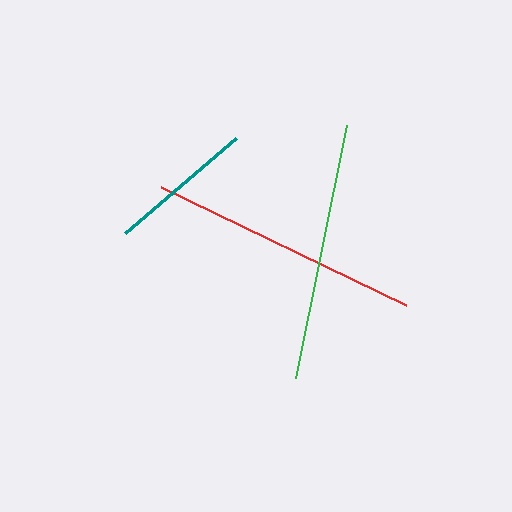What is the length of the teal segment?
The teal segment is approximately 146 pixels long.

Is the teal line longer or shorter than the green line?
The green line is longer than the teal line.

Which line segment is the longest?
The red line is the longest at approximately 272 pixels.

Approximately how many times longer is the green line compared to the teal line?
The green line is approximately 1.8 times the length of the teal line.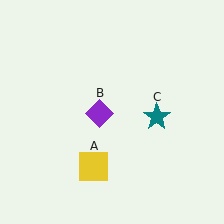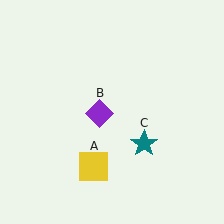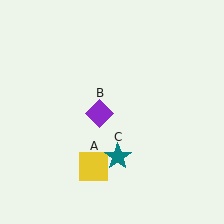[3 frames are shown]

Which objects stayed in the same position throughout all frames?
Yellow square (object A) and purple diamond (object B) remained stationary.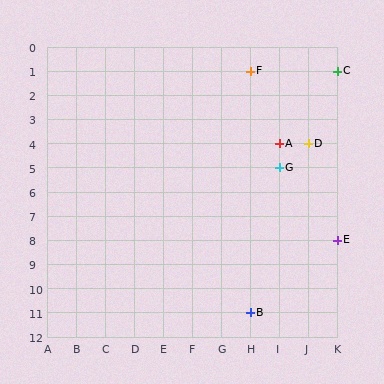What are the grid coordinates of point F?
Point F is at grid coordinates (H, 1).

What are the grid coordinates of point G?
Point G is at grid coordinates (I, 5).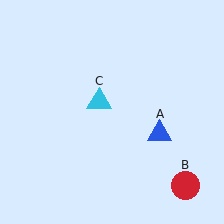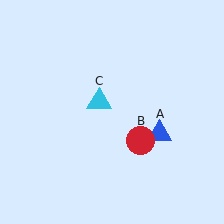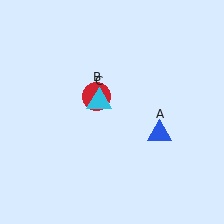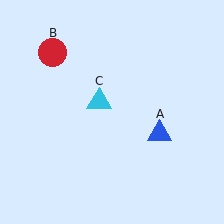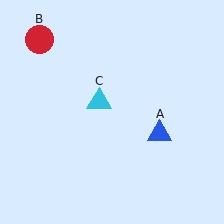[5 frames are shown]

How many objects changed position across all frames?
1 object changed position: red circle (object B).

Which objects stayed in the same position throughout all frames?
Blue triangle (object A) and cyan triangle (object C) remained stationary.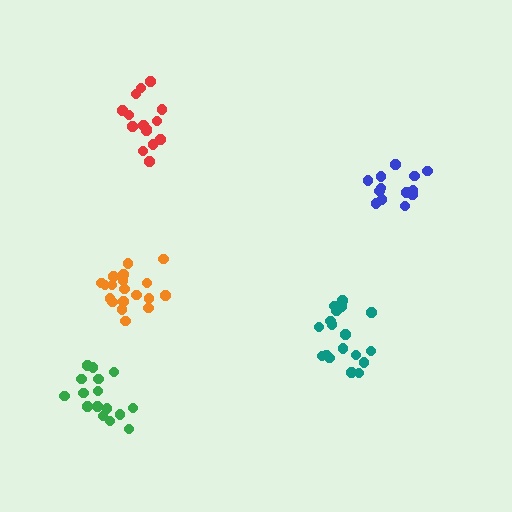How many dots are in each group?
Group 1: 14 dots, Group 2: 15 dots, Group 3: 19 dots, Group 4: 16 dots, Group 5: 18 dots (82 total).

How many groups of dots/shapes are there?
There are 5 groups.